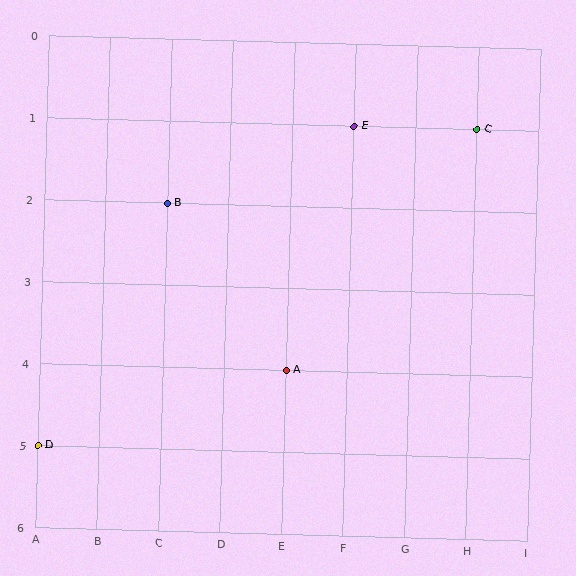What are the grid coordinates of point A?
Point A is at grid coordinates (E, 4).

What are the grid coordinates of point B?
Point B is at grid coordinates (C, 2).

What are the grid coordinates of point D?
Point D is at grid coordinates (A, 5).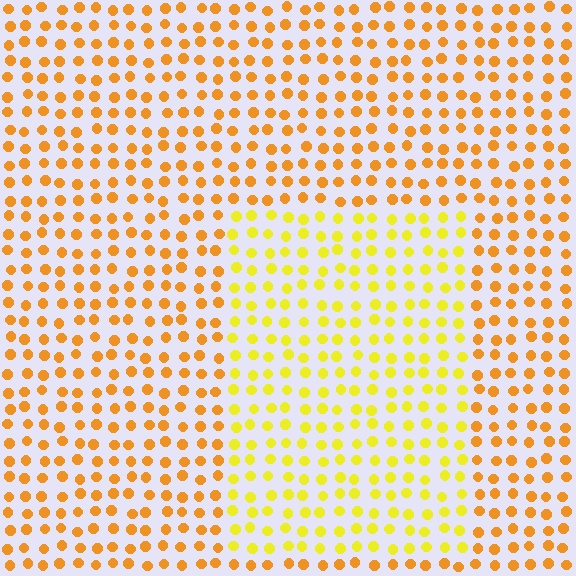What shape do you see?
I see a rectangle.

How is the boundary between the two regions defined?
The boundary is defined purely by a slight shift in hue (about 28 degrees). Spacing, size, and orientation are identical on both sides.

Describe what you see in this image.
The image is filled with small orange elements in a uniform arrangement. A rectangle-shaped region is visible where the elements are tinted to a slightly different hue, forming a subtle color boundary.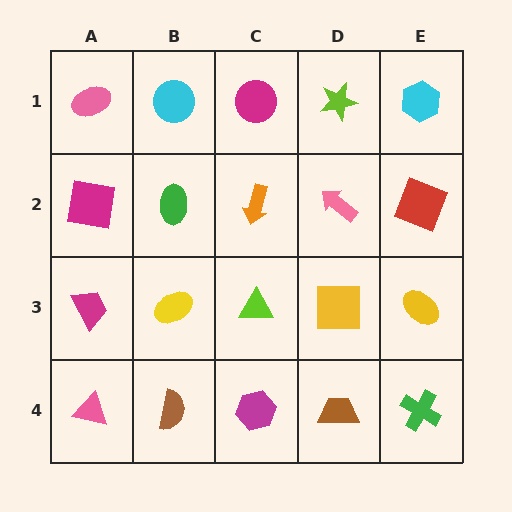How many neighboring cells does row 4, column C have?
3.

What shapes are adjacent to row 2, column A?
A pink ellipse (row 1, column A), a magenta trapezoid (row 3, column A), a green ellipse (row 2, column B).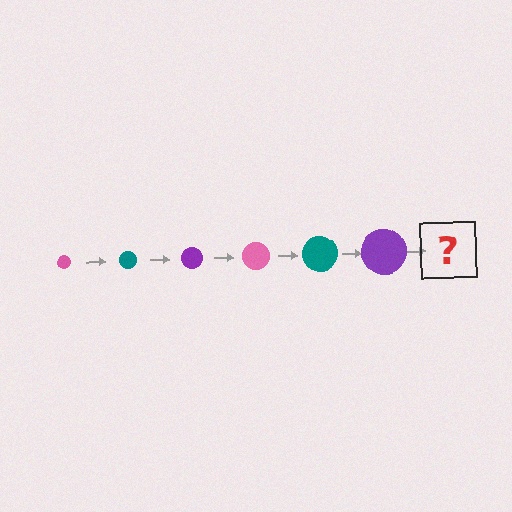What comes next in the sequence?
The next element should be a pink circle, larger than the previous one.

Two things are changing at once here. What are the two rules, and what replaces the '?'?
The two rules are that the circle grows larger each step and the color cycles through pink, teal, and purple. The '?' should be a pink circle, larger than the previous one.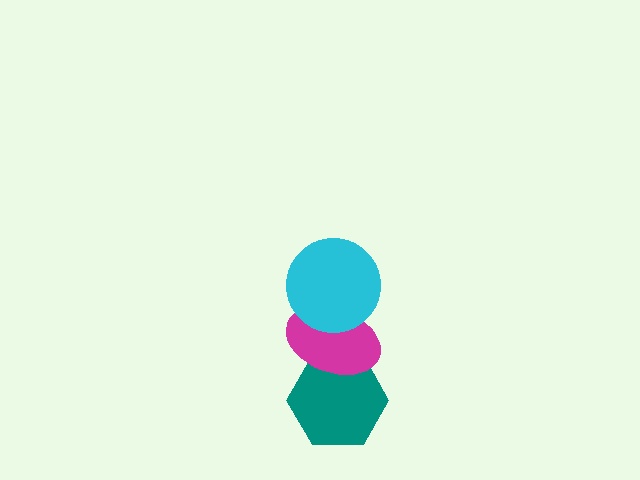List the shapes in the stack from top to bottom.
From top to bottom: the cyan circle, the magenta ellipse, the teal hexagon.